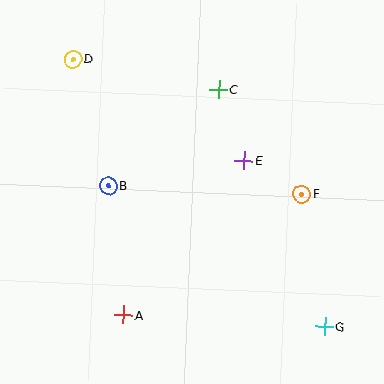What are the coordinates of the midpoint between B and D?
The midpoint between B and D is at (90, 122).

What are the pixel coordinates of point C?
Point C is at (219, 89).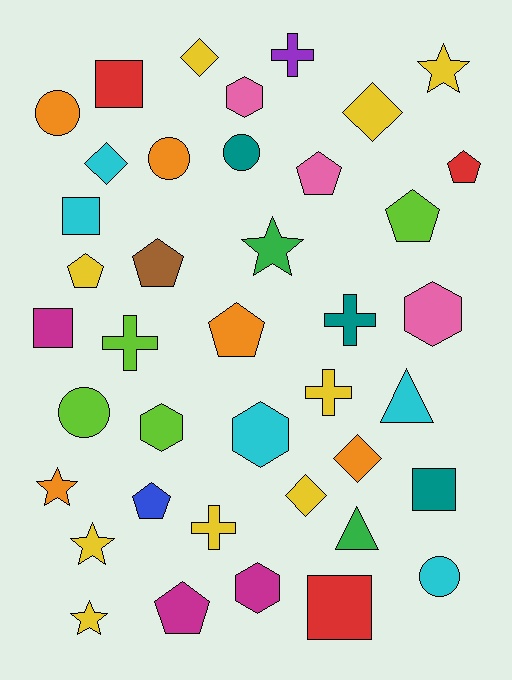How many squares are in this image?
There are 5 squares.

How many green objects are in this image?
There are 2 green objects.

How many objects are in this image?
There are 40 objects.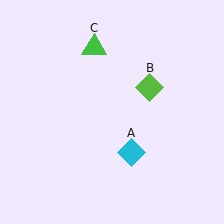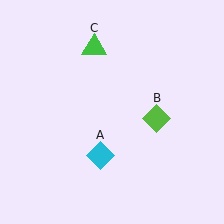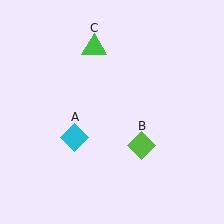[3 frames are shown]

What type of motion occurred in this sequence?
The cyan diamond (object A), lime diamond (object B) rotated clockwise around the center of the scene.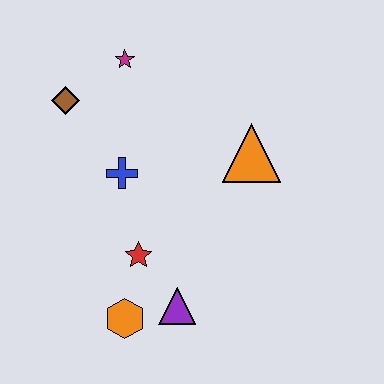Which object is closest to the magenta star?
The brown diamond is closest to the magenta star.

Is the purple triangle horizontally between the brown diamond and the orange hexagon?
No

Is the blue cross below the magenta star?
Yes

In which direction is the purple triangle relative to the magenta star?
The purple triangle is below the magenta star.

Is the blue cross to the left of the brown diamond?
No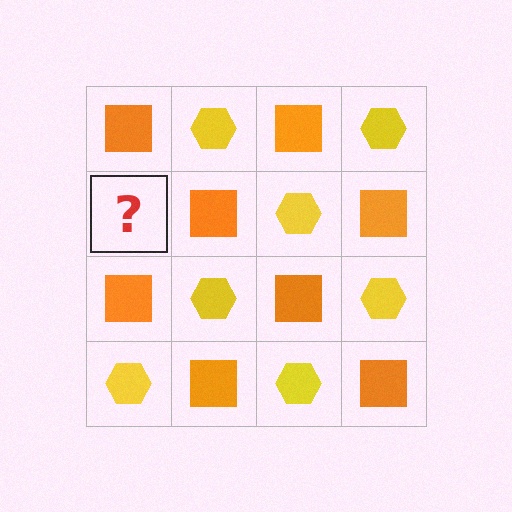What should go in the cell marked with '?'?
The missing cell should contain a yellow hexagon.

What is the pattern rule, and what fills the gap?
The rule is that it alternates orange square and yellow hexagon in a checkerboard pattern. The gap should be filled with a yellow hexagon.